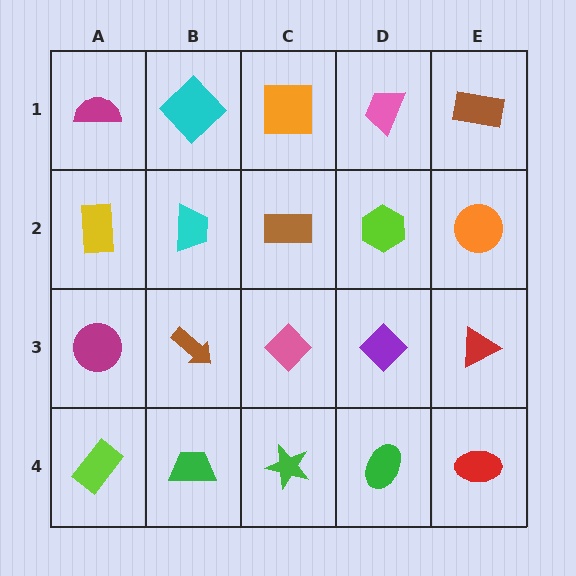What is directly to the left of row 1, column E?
A pink trapezoid.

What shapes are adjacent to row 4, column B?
A brown arrow (row 3, column B), a lime rectangle (row 4, column A), a green star (row 4, column C).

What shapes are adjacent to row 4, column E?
A red triangle (row 3, column E), a green ellipse (row 4, column D).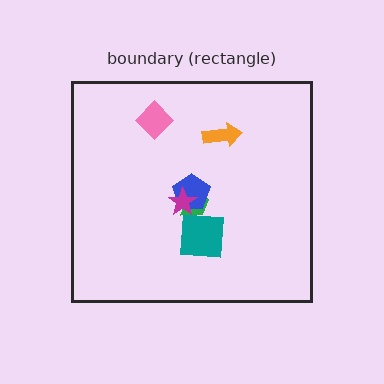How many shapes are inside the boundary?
6 inside, 0 outside.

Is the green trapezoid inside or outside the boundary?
Inside.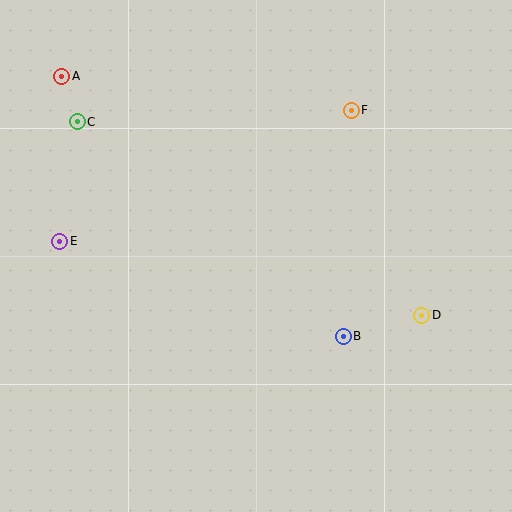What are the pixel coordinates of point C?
Point C is at (77, 122).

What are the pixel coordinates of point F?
Point F is at (351, 110).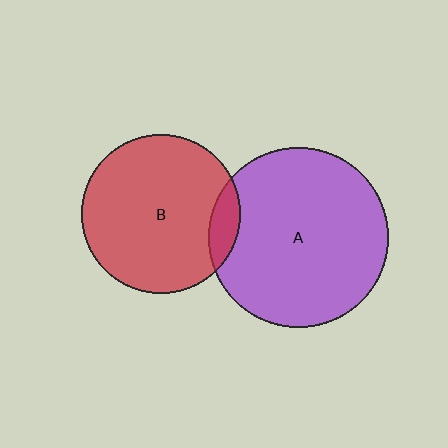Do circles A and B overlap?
Yes.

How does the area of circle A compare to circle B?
Approximately 1.3 times.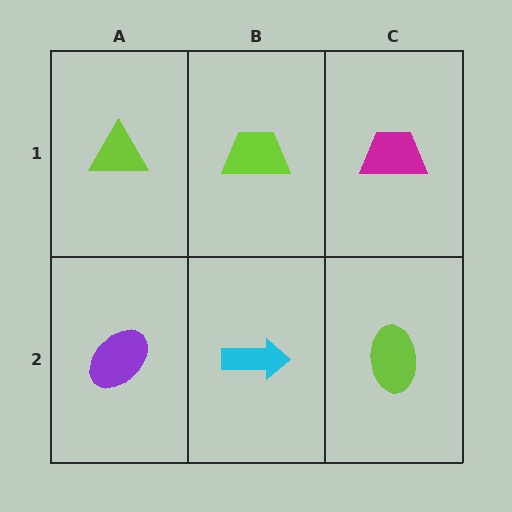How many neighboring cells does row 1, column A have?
2.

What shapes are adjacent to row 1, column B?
A cyan arrow (row 2, column B), a lime triangle (row 1, column A), a magenta trapezoid (row 1, column C).